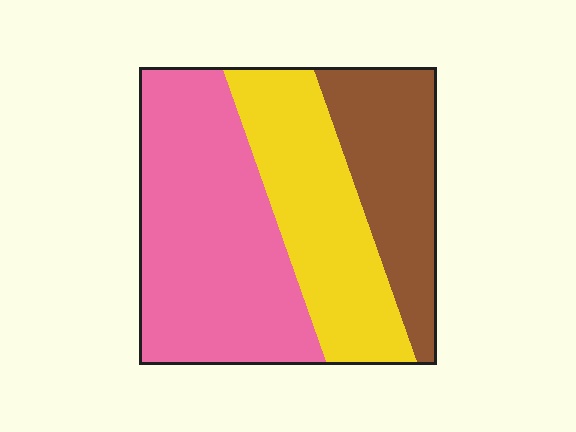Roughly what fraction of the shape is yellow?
Yellow covers about 30% of the shape.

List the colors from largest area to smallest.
From largest to smallest: pink, yellow, brown.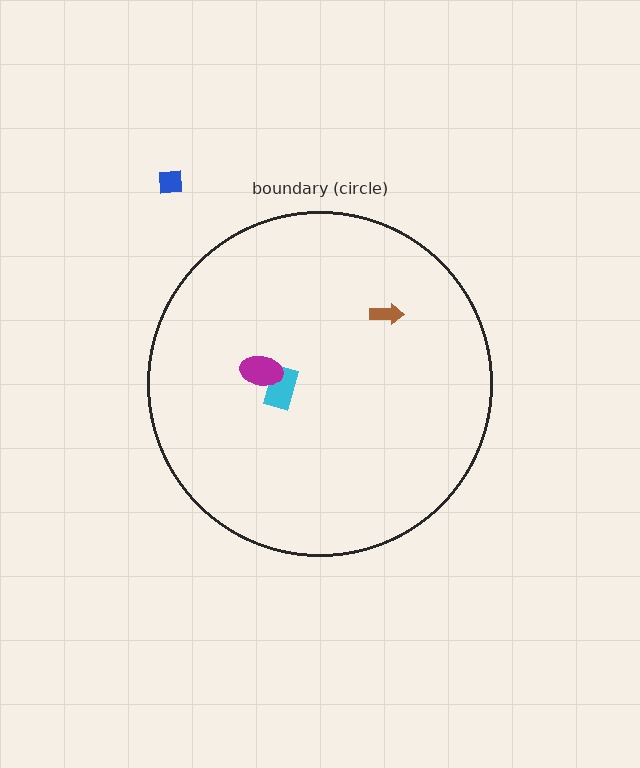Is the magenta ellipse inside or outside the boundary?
Inside.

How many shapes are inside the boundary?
3 inside, 1 outside.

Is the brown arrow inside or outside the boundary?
Inside.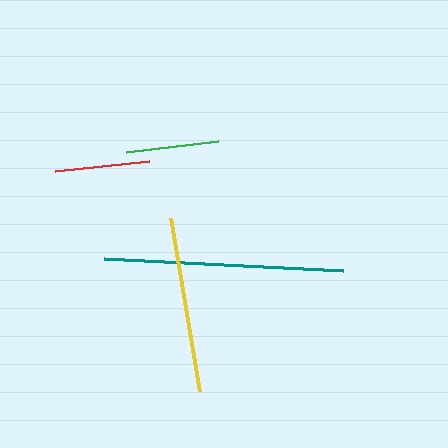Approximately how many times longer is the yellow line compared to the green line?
The yellow line is approximately 1.9 times the length of the green line.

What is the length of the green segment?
The green segment is approximately 93 pixels long.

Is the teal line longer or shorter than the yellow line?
The teal line is longer than the yellow line.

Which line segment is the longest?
The teal line is the longest at approximately 239 pixels.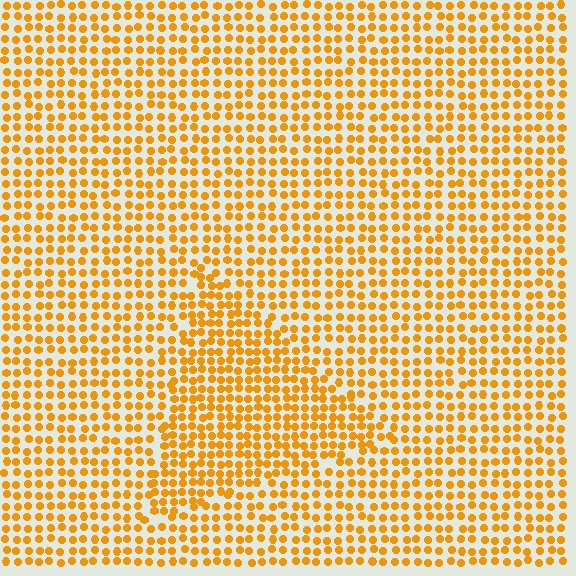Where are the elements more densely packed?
The elements are more densely packed inside the triangle boundary.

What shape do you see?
I see a triangle.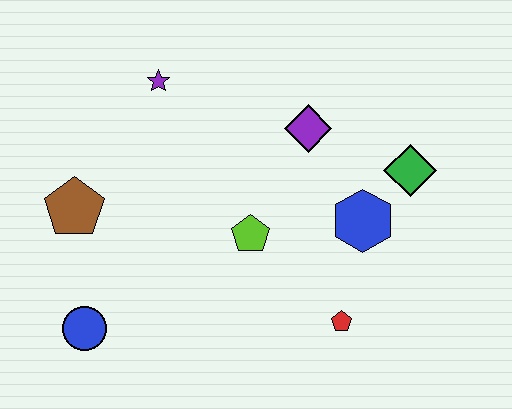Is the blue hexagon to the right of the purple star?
Yes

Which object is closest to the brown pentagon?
The blue circle is closest to the brown pentagon.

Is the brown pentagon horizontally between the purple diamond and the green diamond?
No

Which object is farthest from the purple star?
The red pentagon is farthest from the purple star.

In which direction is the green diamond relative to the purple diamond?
The green diamond is to the right of the purple diamond.